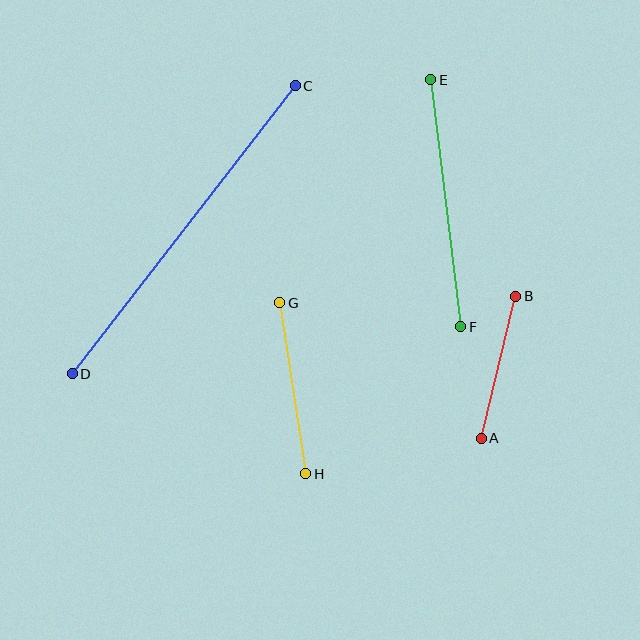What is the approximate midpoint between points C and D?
The midpoint is at approximately (184, 230) pixels.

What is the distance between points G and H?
The distance is approximately 173 pixels.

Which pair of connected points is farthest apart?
Points C and D are farthest apart.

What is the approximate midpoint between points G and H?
The midpoint is at approximately (293, 388) pixels.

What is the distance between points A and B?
The distance is approximately 146 pixels.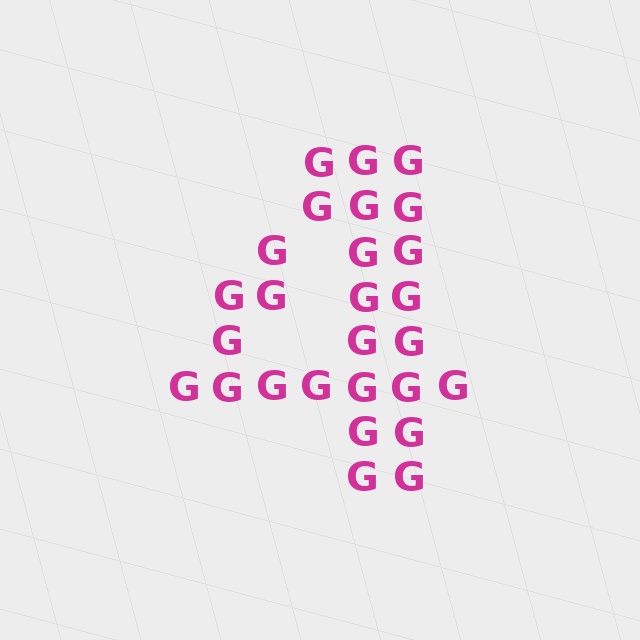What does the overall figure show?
The overall figure shows the digit 4.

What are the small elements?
The small elements are letter G's.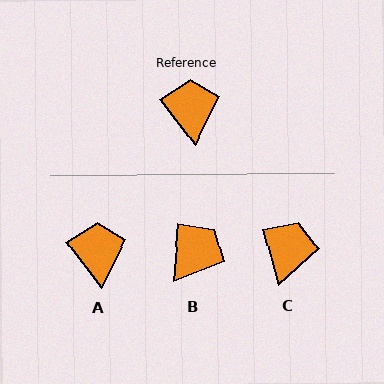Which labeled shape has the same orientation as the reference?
A.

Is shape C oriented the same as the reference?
No, it is off by about 22 degrees.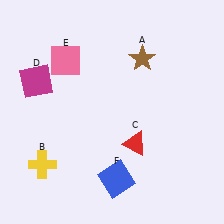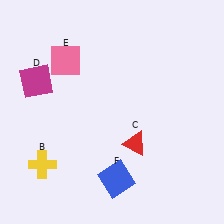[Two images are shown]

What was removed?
The brown star (A) was removed in Image 2.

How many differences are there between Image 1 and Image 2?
There is 1 difference between the two images.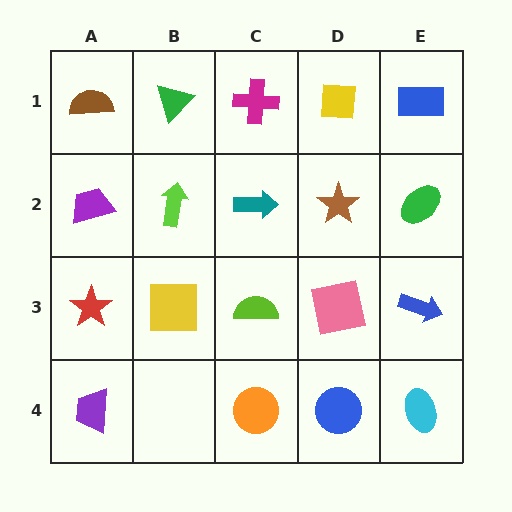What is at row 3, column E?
A blue arrow.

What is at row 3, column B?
A yellow square.